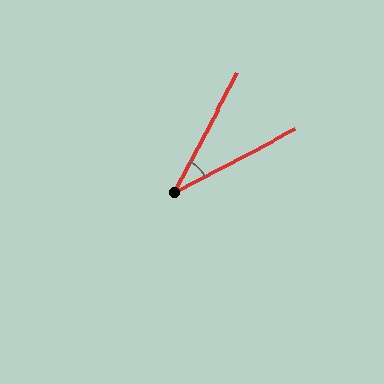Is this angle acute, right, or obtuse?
It is acute.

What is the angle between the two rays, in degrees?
Approximately 35 degrees.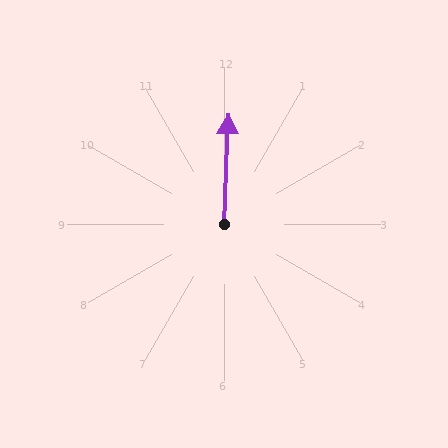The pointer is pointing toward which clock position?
Roughly 12 o'clock.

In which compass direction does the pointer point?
North.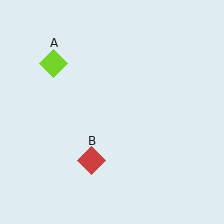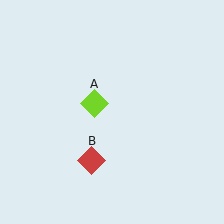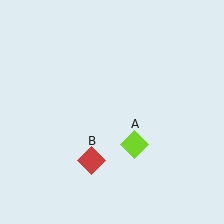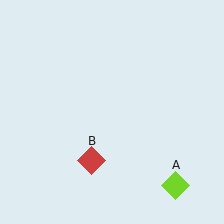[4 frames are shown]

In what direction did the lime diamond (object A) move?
The lime diamond (object A) moved down and to the right.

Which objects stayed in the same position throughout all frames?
Red diamond (object B) remained stationary.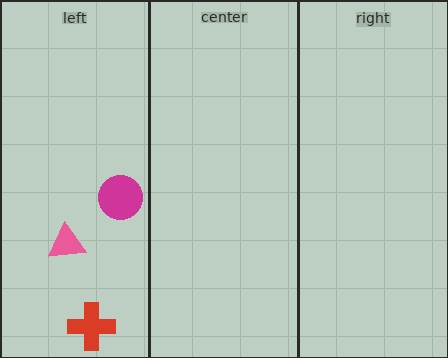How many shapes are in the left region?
3.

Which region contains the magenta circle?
The left region.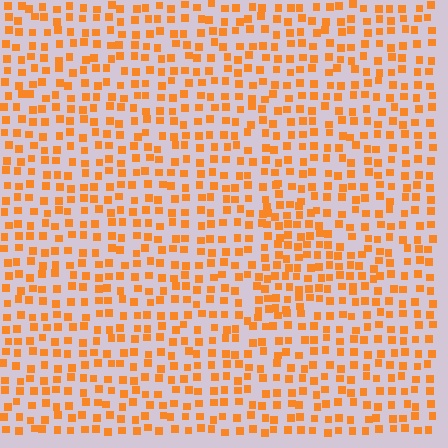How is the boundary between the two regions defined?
The boundary is defined by a change in element density (approximately 1.5x ratio). All elements are the same color, size, and shape.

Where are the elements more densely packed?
The elements are more densely packed inside the triangle boundary.